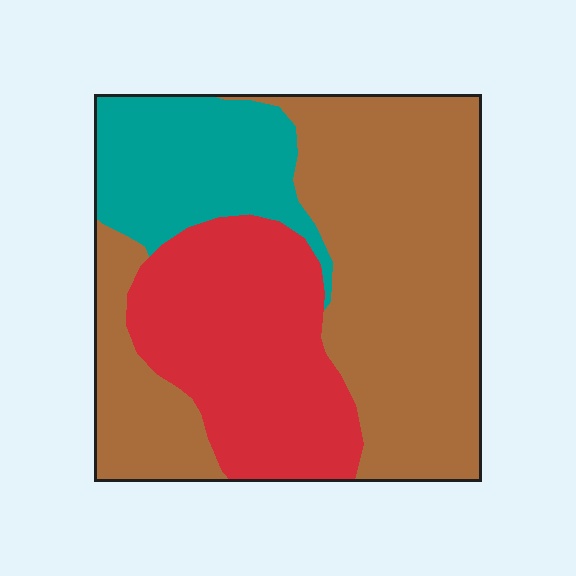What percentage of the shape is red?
Red takes up between a sixth and a third of the shape.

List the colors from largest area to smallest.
From largest to smallest: brown, red, teal.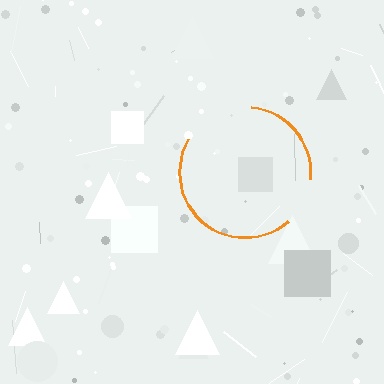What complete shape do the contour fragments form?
The contour fragments form a circle.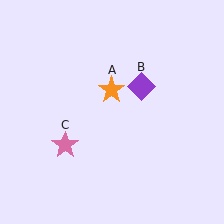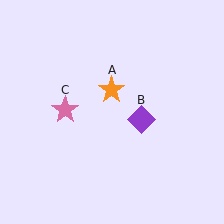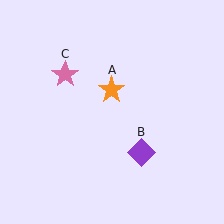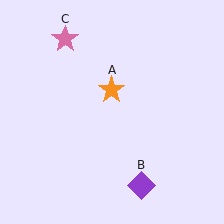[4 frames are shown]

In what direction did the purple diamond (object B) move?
The purple diamond (object B) moved down.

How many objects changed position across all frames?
2 objects changed position: purple diamond (object B), pink star (object C).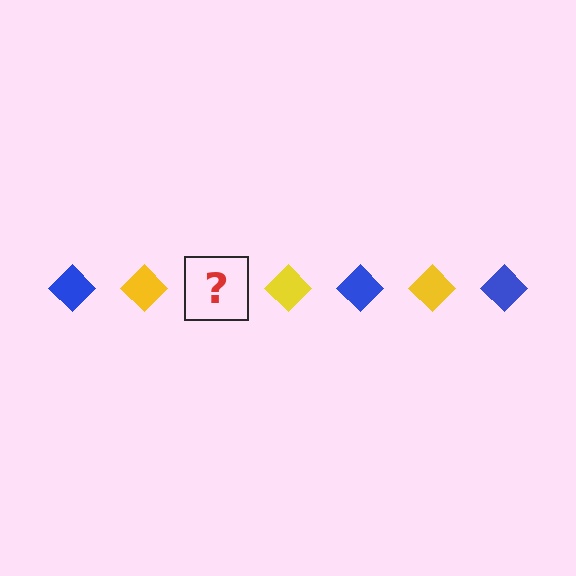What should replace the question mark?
The question mark should be replaced with a blue diamond.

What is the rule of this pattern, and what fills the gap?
The rule is that the pattern cycles through blue, yellow diamonds. The gap should be filled with a blue diamond.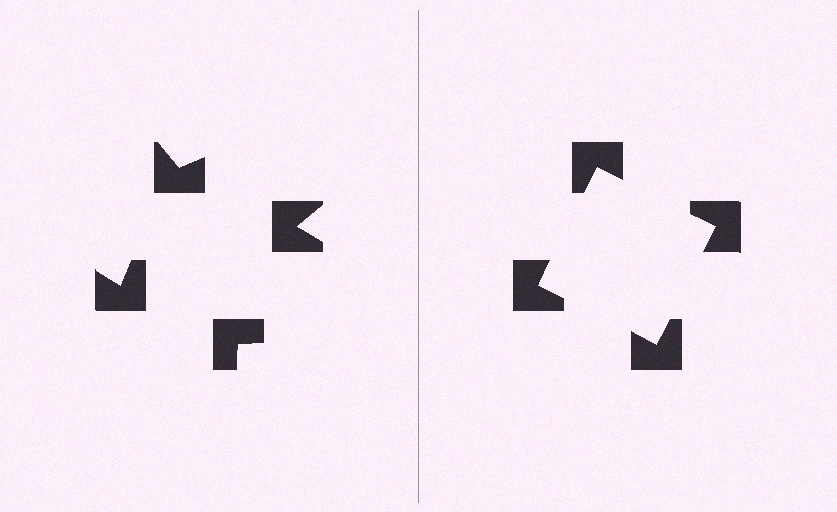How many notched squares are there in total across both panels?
8 — 4 on each side.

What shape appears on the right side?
An illusory square.